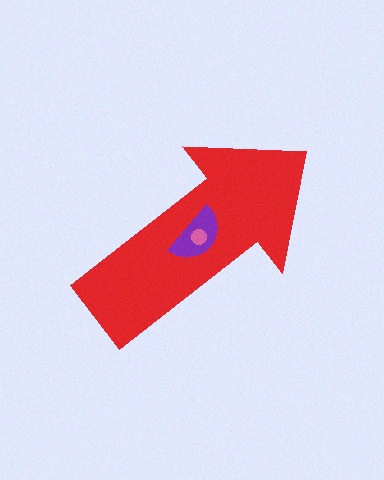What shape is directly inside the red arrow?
The purple semicircle.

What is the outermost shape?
The red arrow.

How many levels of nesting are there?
3.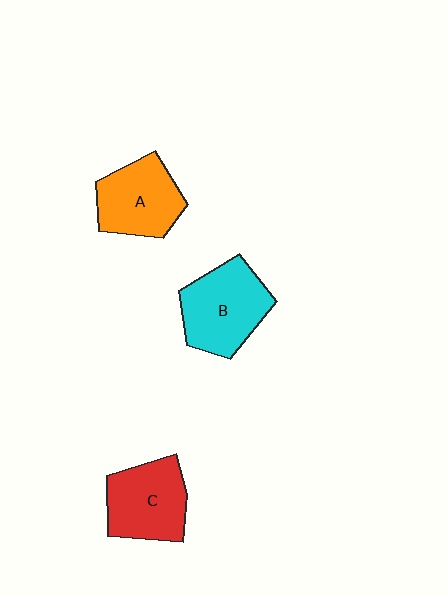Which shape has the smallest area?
Shape A (orange).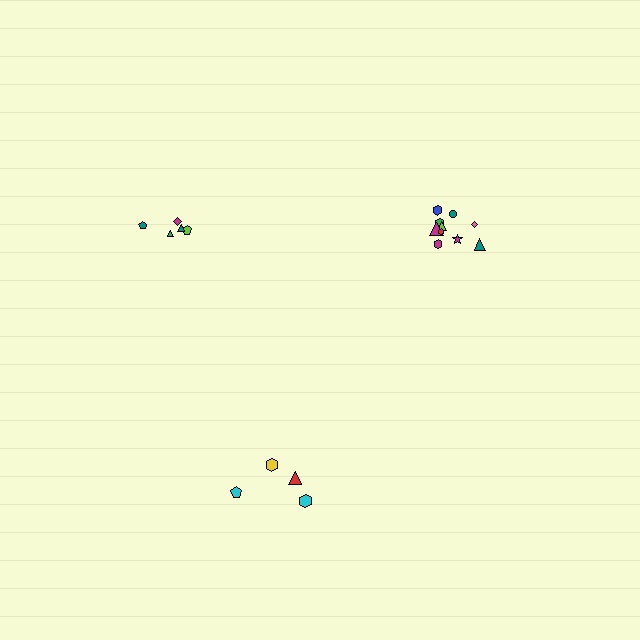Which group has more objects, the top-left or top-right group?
The top-right group.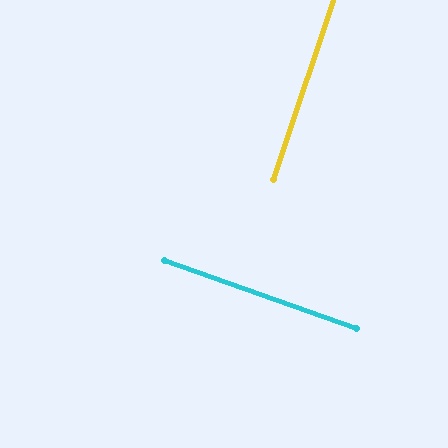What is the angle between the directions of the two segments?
Approximately 89 degrees.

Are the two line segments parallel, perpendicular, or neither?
Perpendicular — they meet at approximately 89°.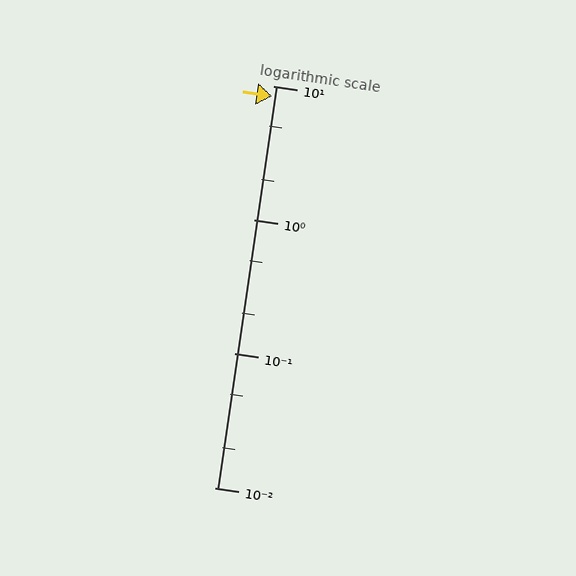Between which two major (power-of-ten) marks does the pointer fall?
The pointer is between 1 and 10.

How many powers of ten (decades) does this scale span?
The scale spans 3 decades, from 0.01 to 10.